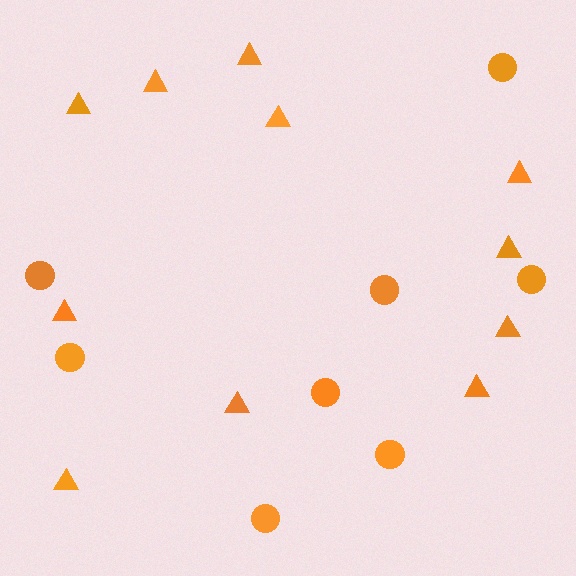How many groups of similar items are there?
There are 2 groups: one group of triangles (11) and one group of circles (8).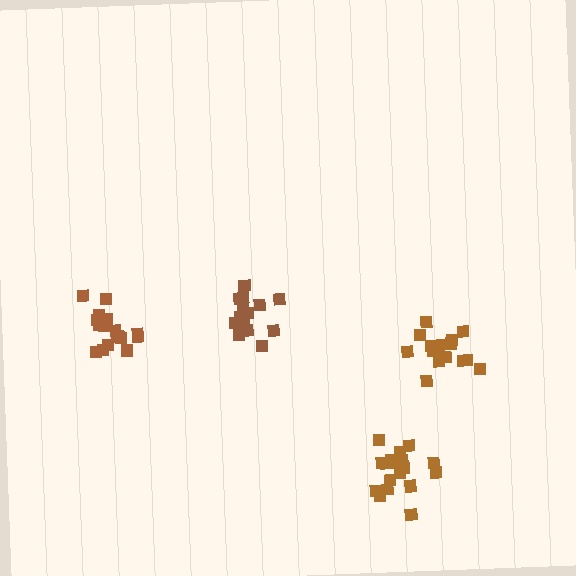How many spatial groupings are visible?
There are 4 spatial groupings.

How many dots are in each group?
Group 1: 19 dots, Group 2: 17 dots, Group 3: 15 dots, Group 4: 17 dots (68 total).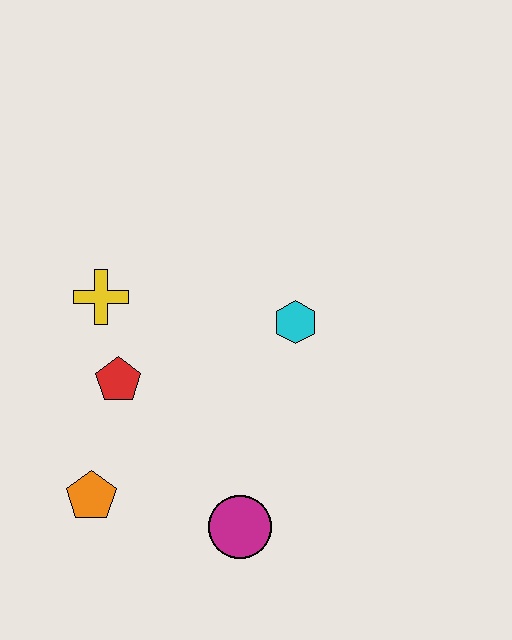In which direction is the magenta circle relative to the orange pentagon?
The magenta circle is to the right of the orange pentagon.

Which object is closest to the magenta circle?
The orange pentagon is closest to the magenta circle.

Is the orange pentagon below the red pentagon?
Yes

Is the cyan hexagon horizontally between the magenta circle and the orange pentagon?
No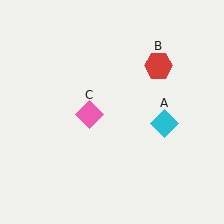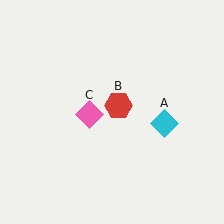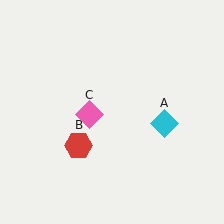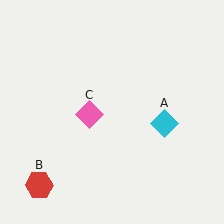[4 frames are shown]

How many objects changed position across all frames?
1 object changed position: red hexagon (object B).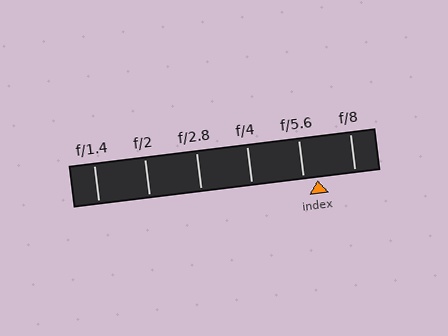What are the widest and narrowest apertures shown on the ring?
The widest aperture shown is f/1.4 and the narrowest is f/8.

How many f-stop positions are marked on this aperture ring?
There are 6 f-stop positions marked.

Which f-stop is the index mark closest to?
The index mark is closest to f/5.6.